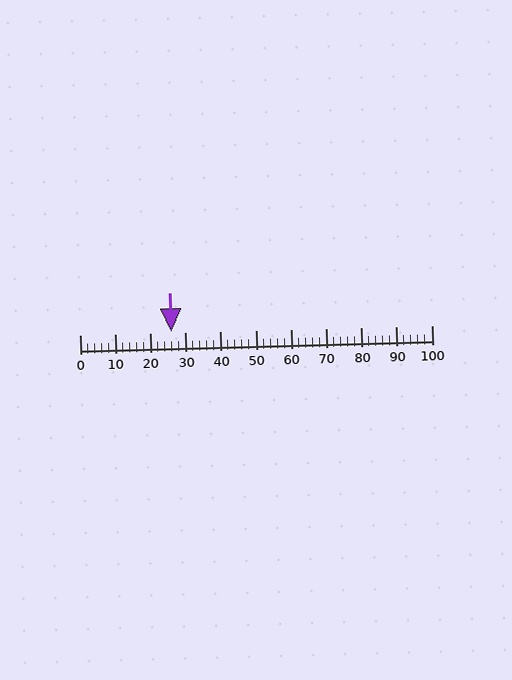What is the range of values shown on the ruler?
The ruler shows values from 0 to 100.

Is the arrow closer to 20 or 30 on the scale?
The arrow is closer to 30.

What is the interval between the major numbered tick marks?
The major tick marks are spaced 10 units apart.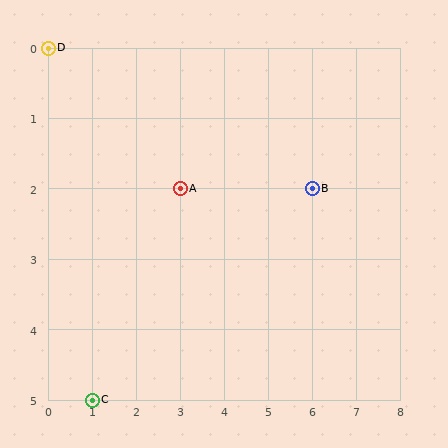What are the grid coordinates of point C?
Point C is at grid coordinates (1, 5).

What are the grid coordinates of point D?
Point D is at grid coordinates (0, 0).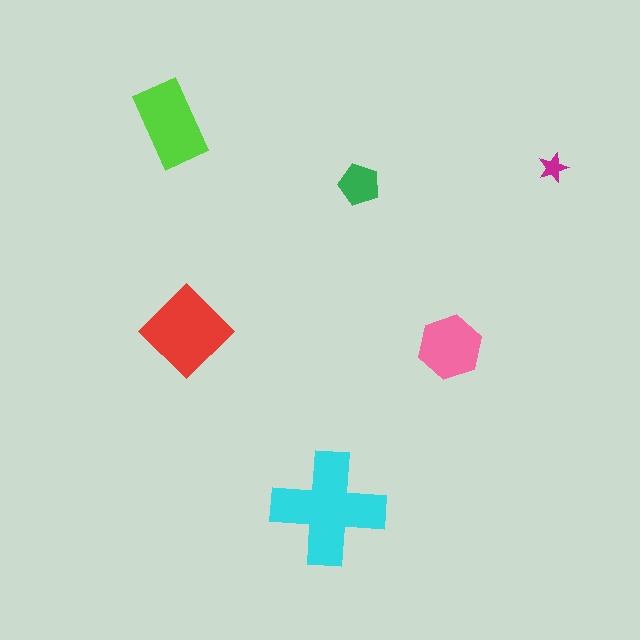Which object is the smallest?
The magenta star.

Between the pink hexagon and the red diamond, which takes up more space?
The red diamond.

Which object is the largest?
The cyan cross.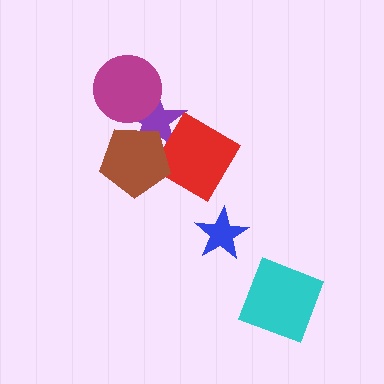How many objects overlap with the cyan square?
0 objects overlap with the cyan square.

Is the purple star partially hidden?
Yes, it is partially covered by another shape.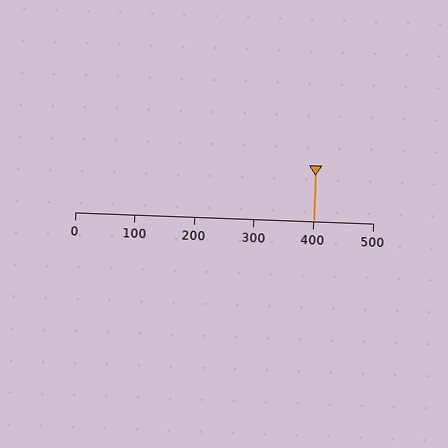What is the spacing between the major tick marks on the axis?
The major ticks are spaced 100 apart.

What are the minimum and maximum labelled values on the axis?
The axis runs from 0 to 500.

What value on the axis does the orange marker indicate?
The marker indicates approximately 400.